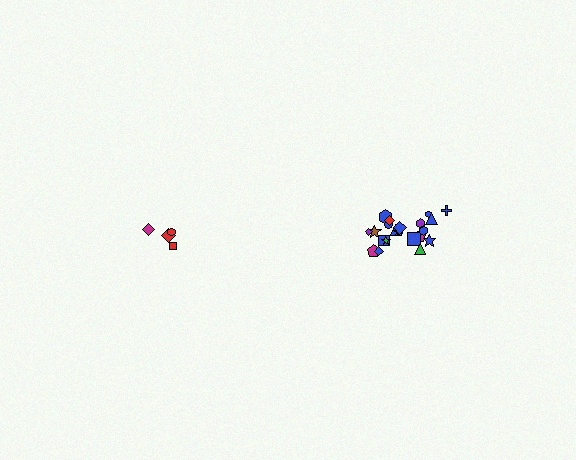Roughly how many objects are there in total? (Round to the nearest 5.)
Roughly 25 objects in total.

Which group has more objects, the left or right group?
The right group.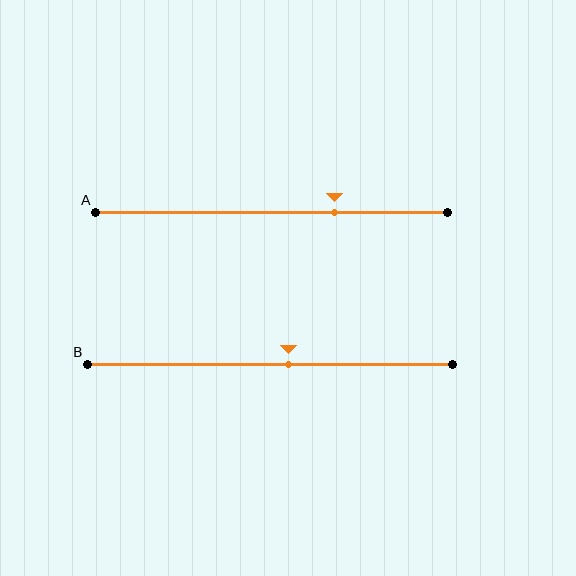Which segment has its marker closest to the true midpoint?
Segment B has its marker closest to the true midpoint.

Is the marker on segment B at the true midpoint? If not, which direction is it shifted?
No, the marker on segment B is shifted to the right by about 5% of the segment length.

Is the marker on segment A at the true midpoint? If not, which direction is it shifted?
No, the marker on segment A is shifted to the right by about 18% of the segment length.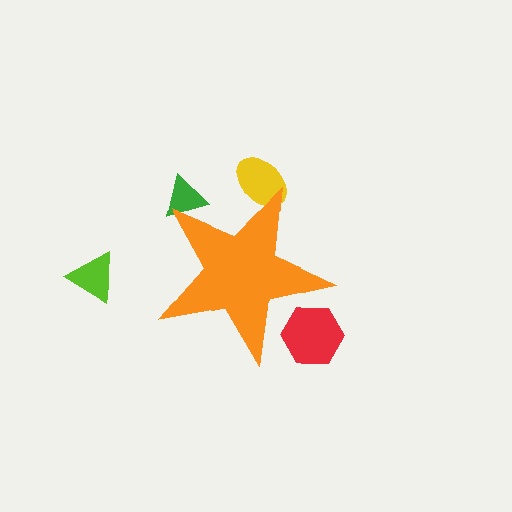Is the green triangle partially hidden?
Yes, the green triangle is partially hidden behind the orange star.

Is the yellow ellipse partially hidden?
Yes, the yellow ellipse is partially hidden behind the orange star.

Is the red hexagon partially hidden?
Yes, the red hexagon is partially hidden behind the orange star.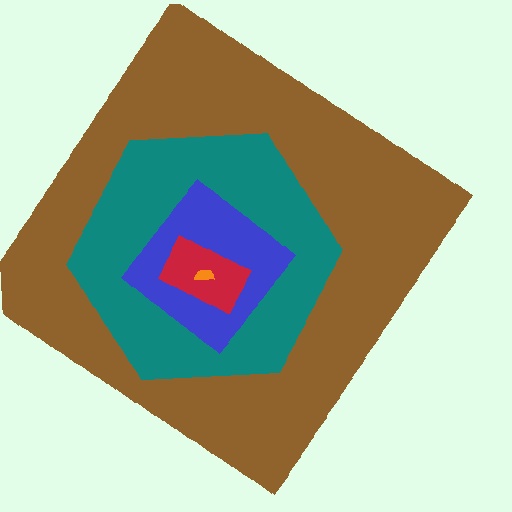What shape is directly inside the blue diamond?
The red rectangle.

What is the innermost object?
The orange semicircle.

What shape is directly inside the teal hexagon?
The blue diamond.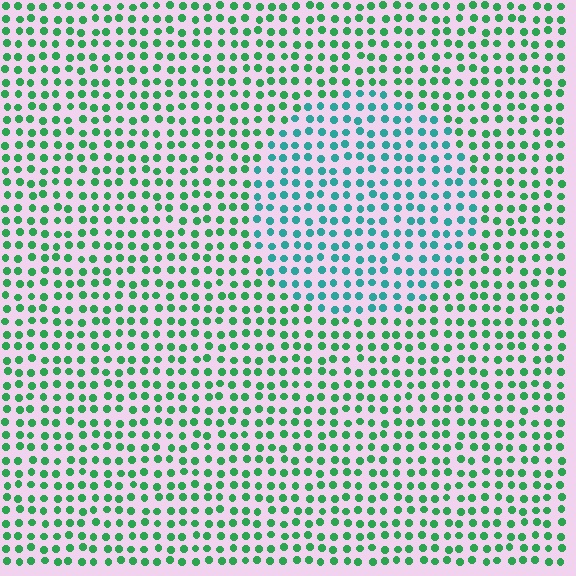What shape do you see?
I see a circle.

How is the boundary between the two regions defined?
The boundary is defined purely by a slight shift in hue (about 37 degrees). Spacing, size, and orientation are identical on both sides.